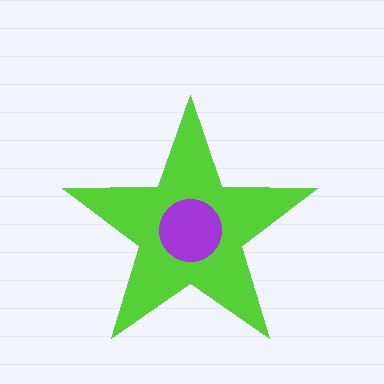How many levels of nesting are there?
2.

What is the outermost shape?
The lime star.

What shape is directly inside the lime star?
The purple circle.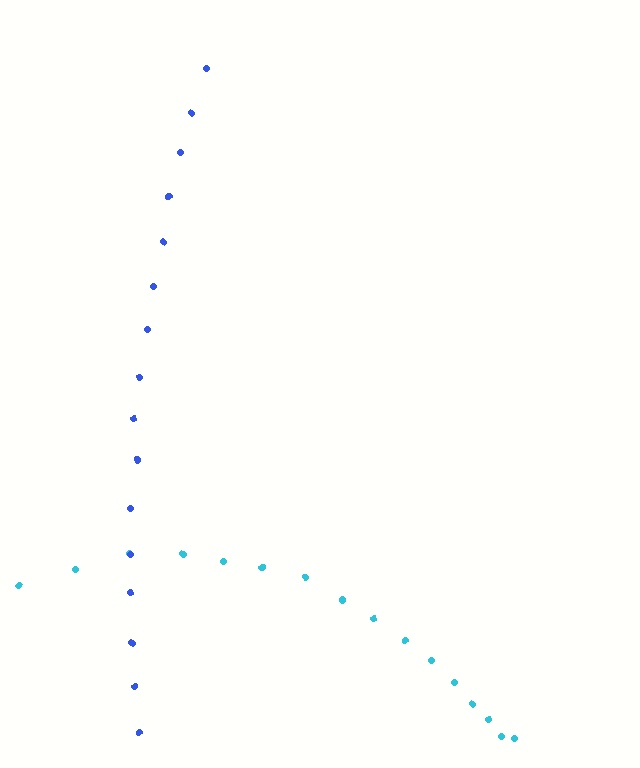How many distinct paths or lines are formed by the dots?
There are 2 distinct paths.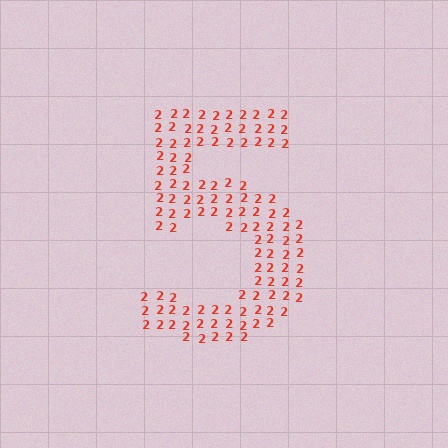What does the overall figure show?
The overall figure shows the digit 5.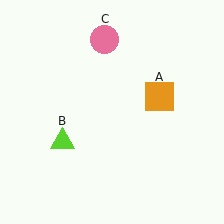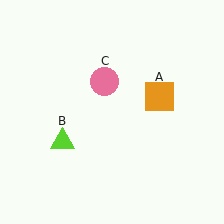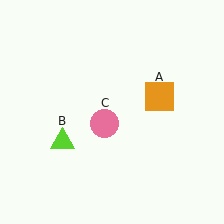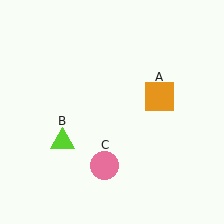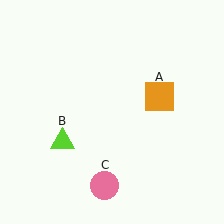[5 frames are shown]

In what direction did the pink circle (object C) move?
The pink circle (object C) moved down.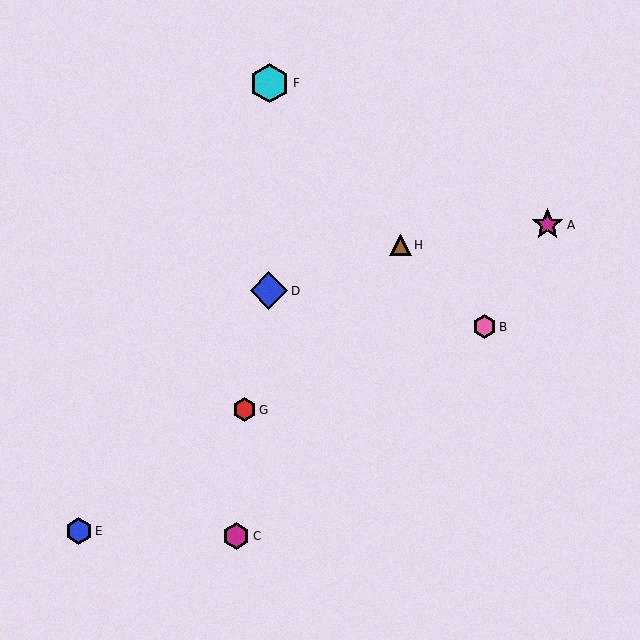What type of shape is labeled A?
Shape A is a magenta star.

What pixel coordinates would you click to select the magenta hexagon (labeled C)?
Click at (236, 536) to select the magenta hexagon C.